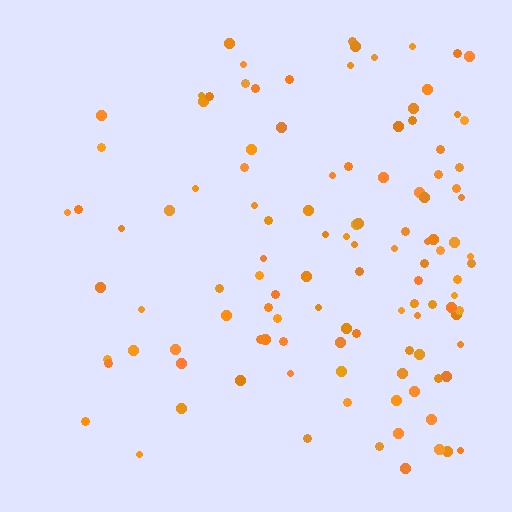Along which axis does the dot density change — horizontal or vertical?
Horizontal.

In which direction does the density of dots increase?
From left to right, with the right side densest.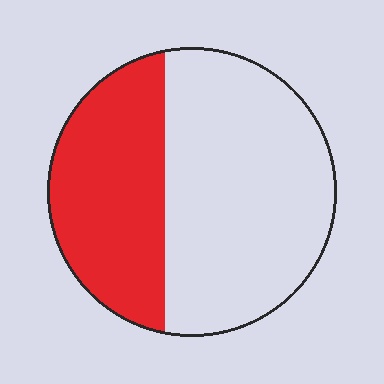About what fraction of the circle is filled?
About three eighths (3/8).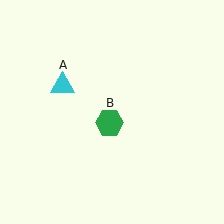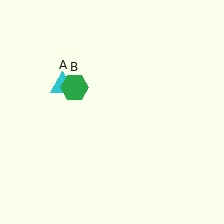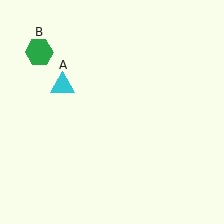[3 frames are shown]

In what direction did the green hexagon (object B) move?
The green hexagon (object B) moved up and to the left.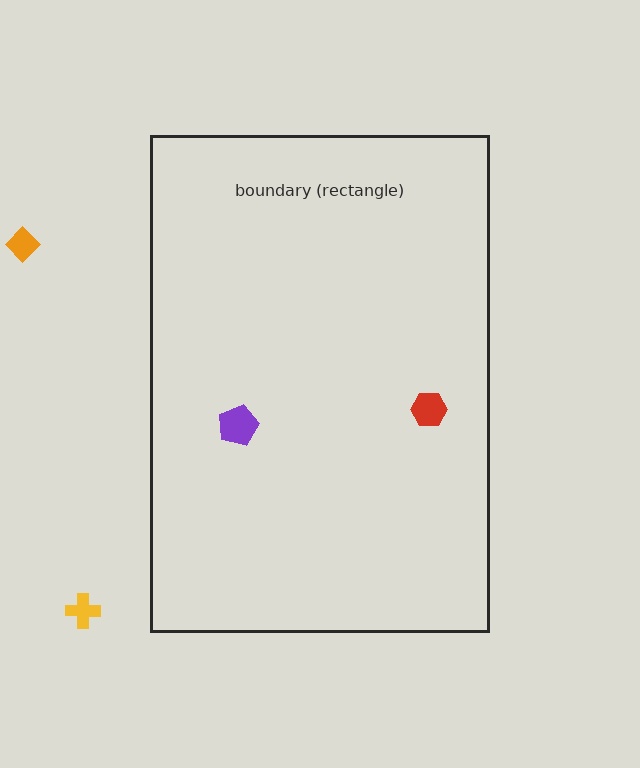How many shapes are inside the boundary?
2 inside, 2 outside.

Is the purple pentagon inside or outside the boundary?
Inside.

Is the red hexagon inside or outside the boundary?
Inside.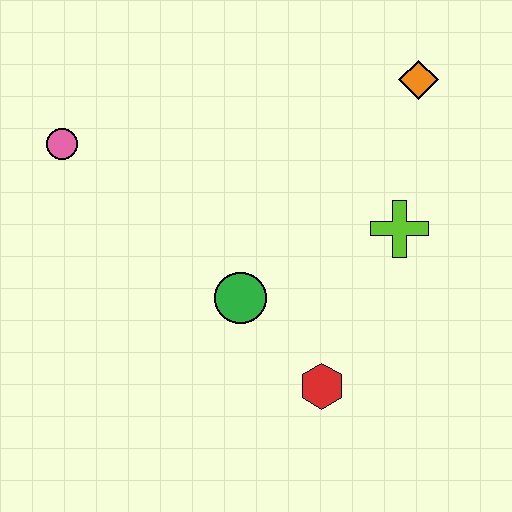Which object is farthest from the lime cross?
The pink circle is farthest from the lime cross.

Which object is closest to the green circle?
The red hexagon is closest to the green circle.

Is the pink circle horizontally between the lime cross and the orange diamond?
No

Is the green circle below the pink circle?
Yes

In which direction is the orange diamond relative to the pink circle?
The orange diamond is to the right of the pink circle.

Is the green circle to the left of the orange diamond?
Yes